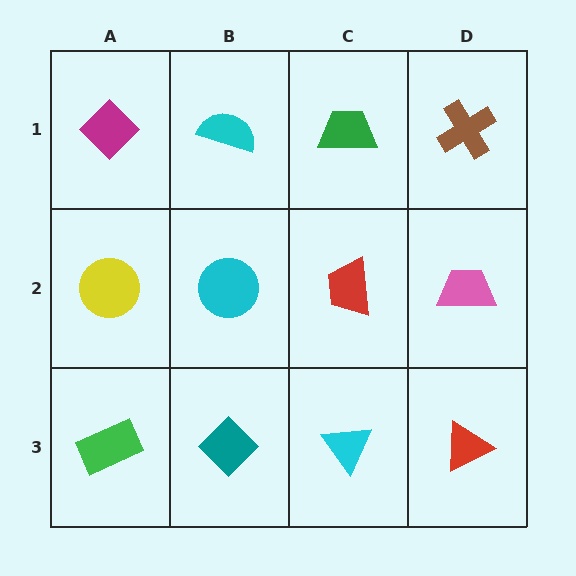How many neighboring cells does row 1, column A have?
2.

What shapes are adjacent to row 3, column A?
A yellow circle (row 2, column A), a teal diamond (row 3, column B).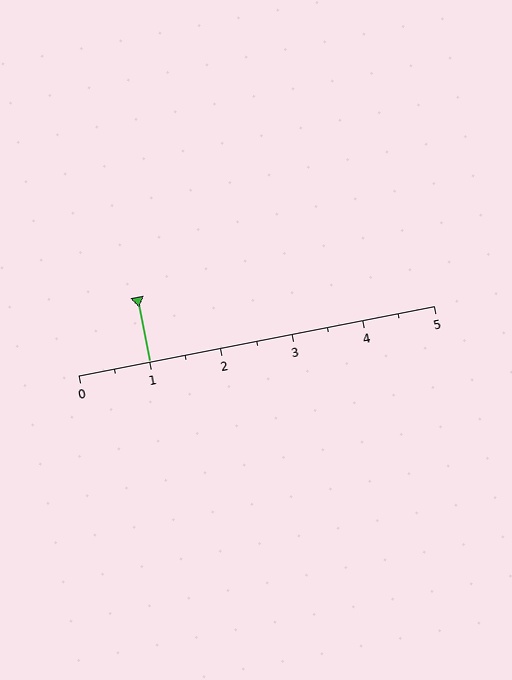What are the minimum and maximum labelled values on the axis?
The axis runs from 0 to 5.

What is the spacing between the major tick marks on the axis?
The major ticks are spaced 1 apart.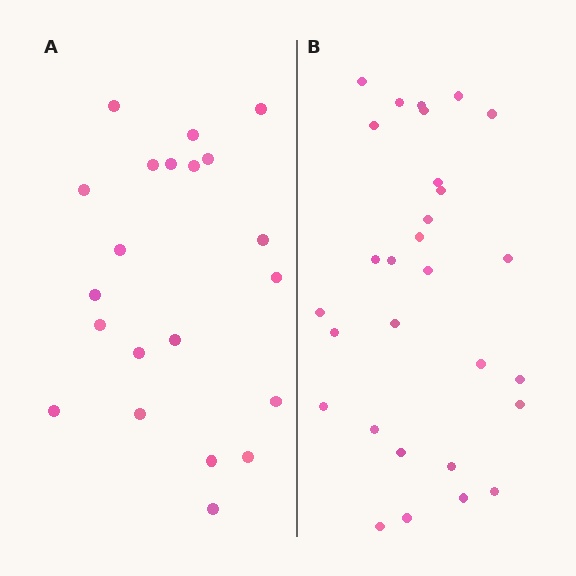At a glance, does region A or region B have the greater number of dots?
Region B (the right region) has more dots.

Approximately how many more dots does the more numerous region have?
Region B has roughly 8 or so more dots than region A.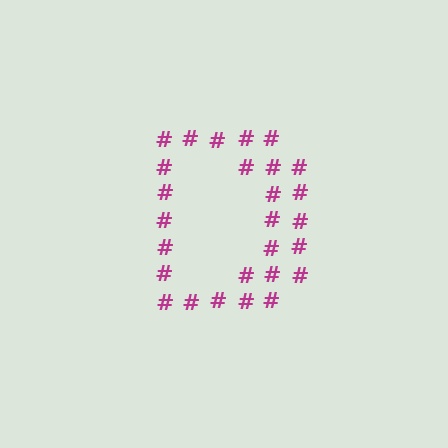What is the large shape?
The large shape is the letter D.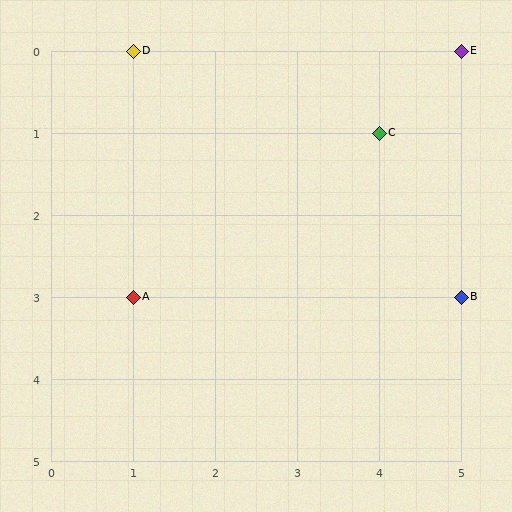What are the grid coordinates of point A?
Point A is at grid coordinates (1, 3).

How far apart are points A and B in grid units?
Points A and B are 4 columns apart.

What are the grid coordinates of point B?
Point B is at grid coordinates (5, 3).